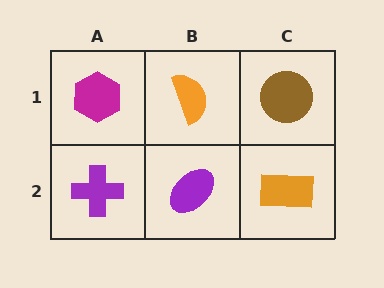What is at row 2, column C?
An orange rectangle.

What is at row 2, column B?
A purple ellipse.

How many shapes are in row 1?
3 shapes.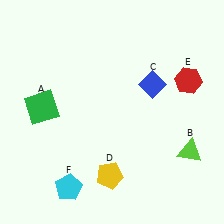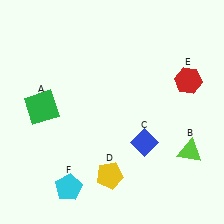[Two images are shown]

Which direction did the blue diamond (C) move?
The blue diamond (C) moved down.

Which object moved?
The blue diamond (C) moved down.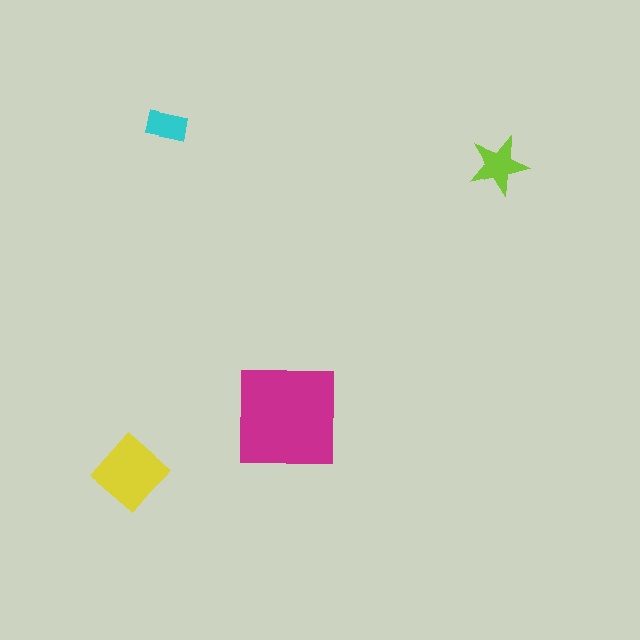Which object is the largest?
The magenta square.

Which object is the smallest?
The cyan rectangle.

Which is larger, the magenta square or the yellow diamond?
The magenta square.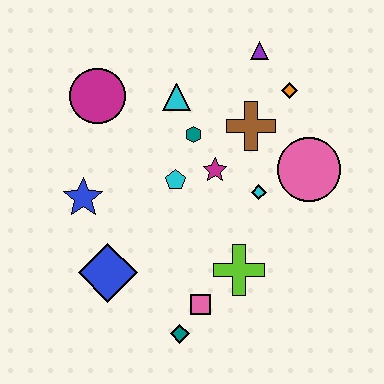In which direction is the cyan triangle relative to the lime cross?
The cyan triangle is above the lime cross.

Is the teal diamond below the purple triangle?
Yes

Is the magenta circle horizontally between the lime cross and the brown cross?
No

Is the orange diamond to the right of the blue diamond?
Yes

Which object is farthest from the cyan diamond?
The magenta circle is farthest from the cyan diamond.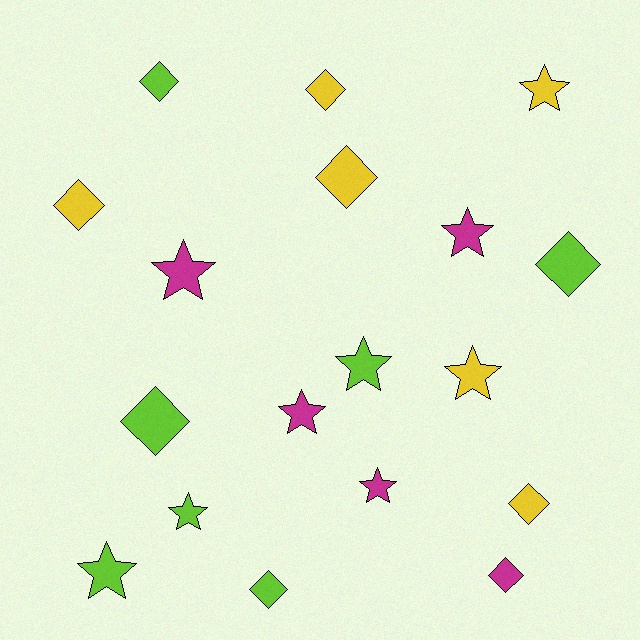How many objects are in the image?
There are 18 objects.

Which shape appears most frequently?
Diamond, with 9 objects.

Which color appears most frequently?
Lime, with 7 objects.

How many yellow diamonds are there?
There are 4 yellow diamonds.